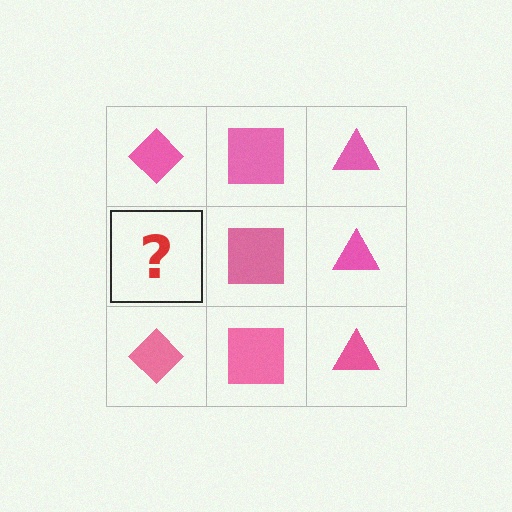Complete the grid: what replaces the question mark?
The question mark should be replaced with a pink diamond.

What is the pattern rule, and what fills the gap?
The rule is that each column has a consistent shape. The gap should be filled with a pink diamond.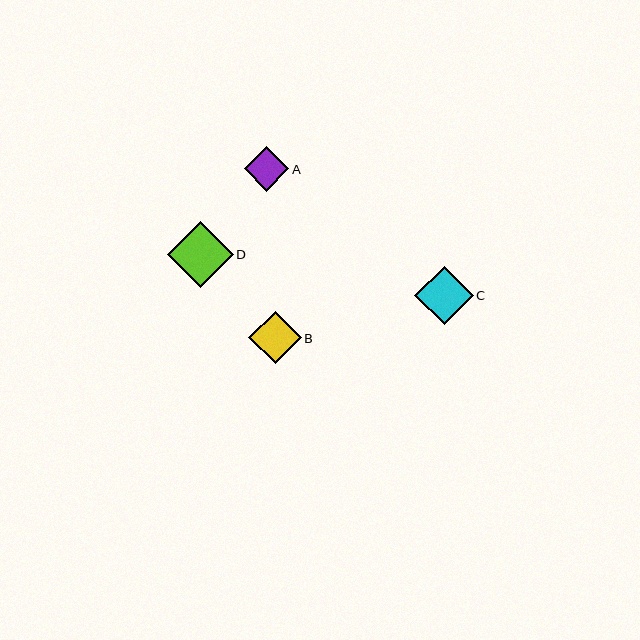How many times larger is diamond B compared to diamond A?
Diamond B is approximately 1.2 times the size of diamond A.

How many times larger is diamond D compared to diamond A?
Diamond D is approximately 1.5 times the size of diamond A.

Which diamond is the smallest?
Diamond A is the smallest with a size of approximately 44 pixels.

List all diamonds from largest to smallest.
From largest to smallest: D, C, B, A.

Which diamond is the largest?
Diamond D is the largest with a size of approximately 66 pixels.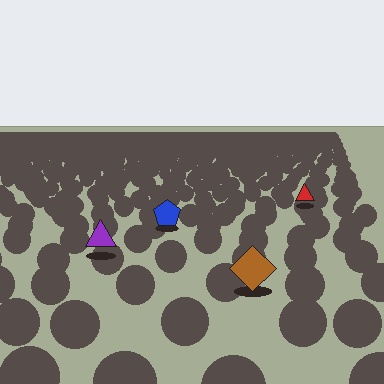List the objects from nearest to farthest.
From nearest to farthest: the brown diamond, the purple triangle, the blue pentagon, the red triangle.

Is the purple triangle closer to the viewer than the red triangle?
Yes. The purple triangle is closer — you can tell from the texture gradient: the ground texture is coarser near it.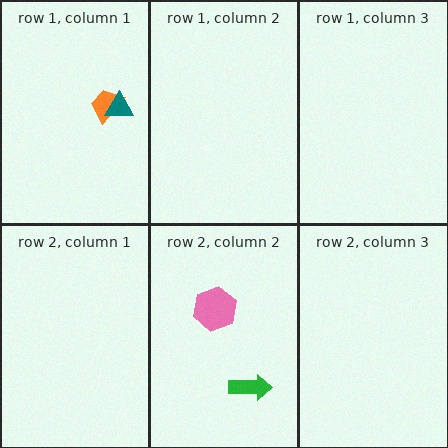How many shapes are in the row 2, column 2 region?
2.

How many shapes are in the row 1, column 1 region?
2.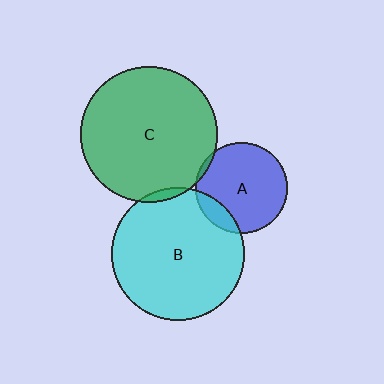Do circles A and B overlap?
Yes.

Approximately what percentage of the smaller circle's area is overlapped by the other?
Approximately 15%.